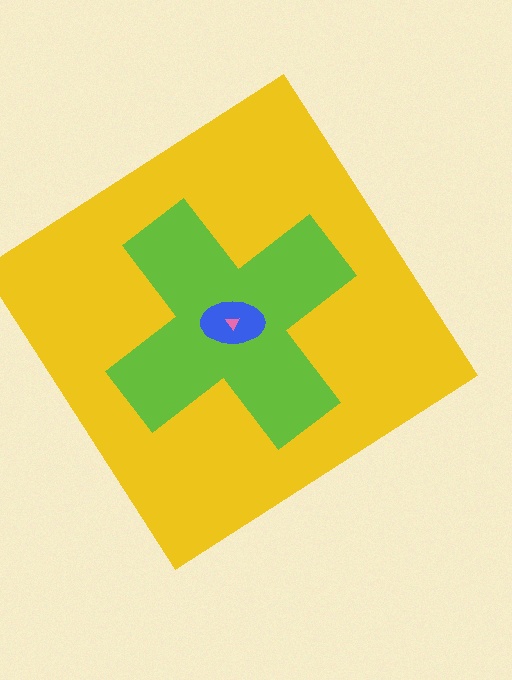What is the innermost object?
The pink triangle.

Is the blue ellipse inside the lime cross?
Yes.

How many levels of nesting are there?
4.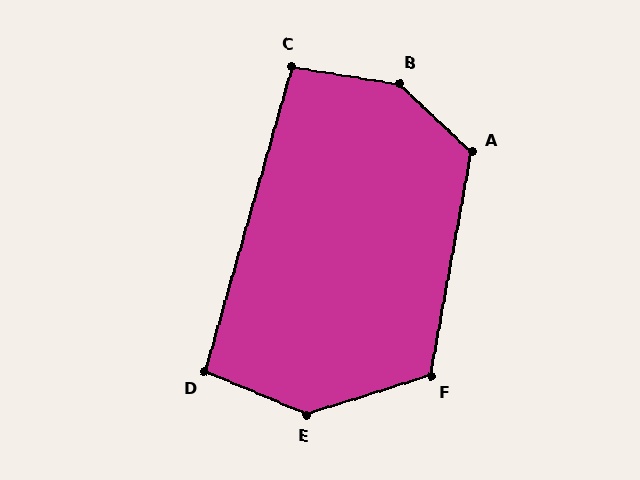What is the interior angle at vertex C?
Approximately 97 degrees (obtuse).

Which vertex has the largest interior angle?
B, at approximately 145 degrees.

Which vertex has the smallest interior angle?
D, at approximately 97 degrees.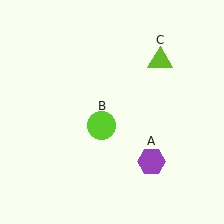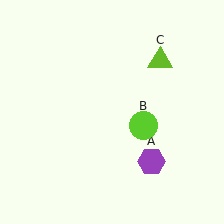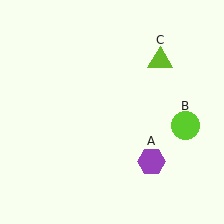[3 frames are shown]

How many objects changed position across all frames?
1 object changed position: lime circle (object B).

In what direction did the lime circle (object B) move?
The lime circle (object B) moved right.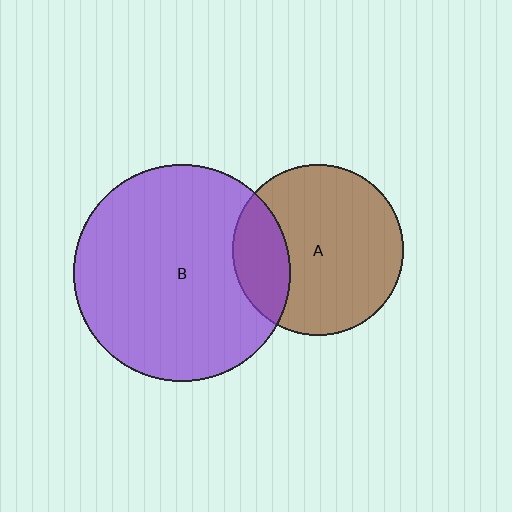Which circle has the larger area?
Circle B (purple).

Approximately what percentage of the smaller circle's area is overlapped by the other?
Approximately 25%.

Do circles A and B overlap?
Yes.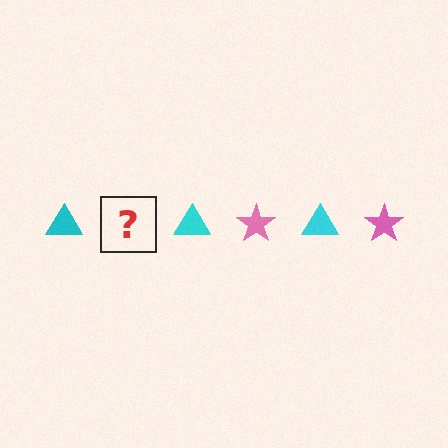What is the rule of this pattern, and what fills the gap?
The rule is that the pattern alternates between cyan triangle and pink star. The gap should be filled with a pink star.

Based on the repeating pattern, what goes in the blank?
The blank should be a pink star.